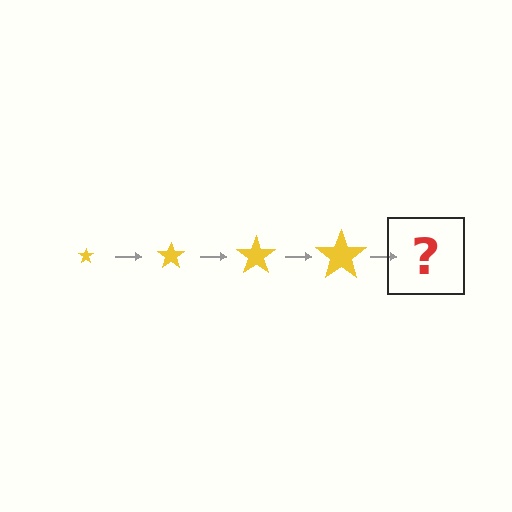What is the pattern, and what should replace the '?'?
The pattern is that the star gets progressively larger each step. The '?' should be a yellow star, larger than the previous one.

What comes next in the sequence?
The next element should be a yellow star, larger than the previous one.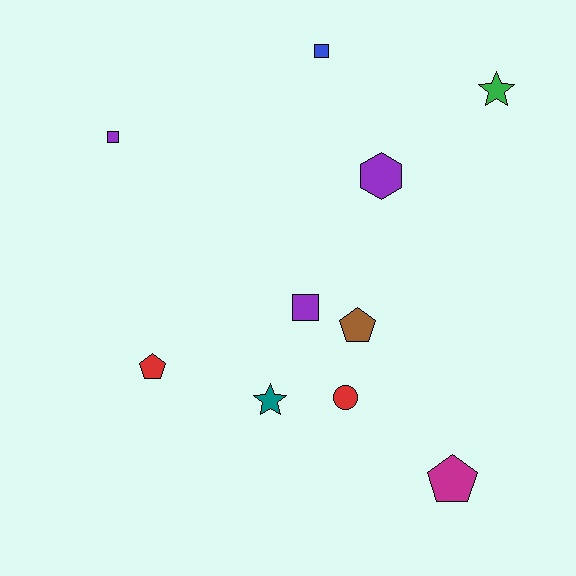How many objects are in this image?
There are 10 objects.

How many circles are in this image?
There is 1 circle.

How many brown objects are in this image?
There is 1 brown object.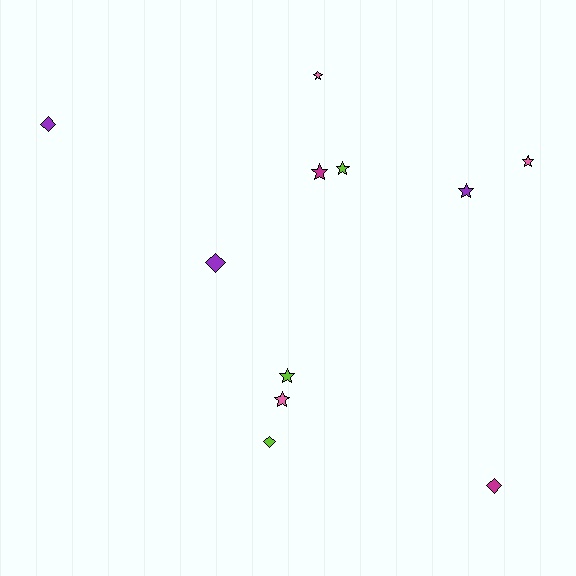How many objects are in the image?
There are 11 objects.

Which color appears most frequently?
Lime, with 3 objects.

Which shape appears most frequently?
Star, with 7 objects.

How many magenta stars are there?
There is 1 magenta star.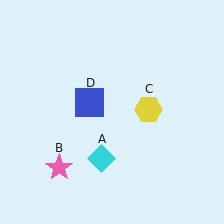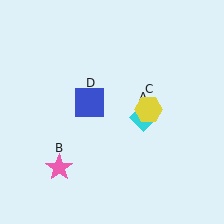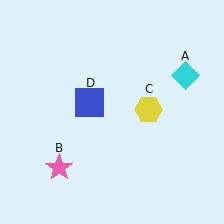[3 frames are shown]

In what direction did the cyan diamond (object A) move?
The cyan diamond (object A) moved up and to the right.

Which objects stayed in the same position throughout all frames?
Pink star (object B) and yellow hexagon (object C) and blue square (object D) remained stationary.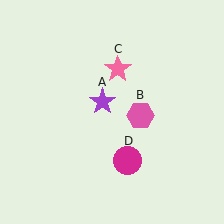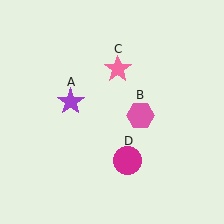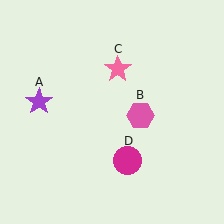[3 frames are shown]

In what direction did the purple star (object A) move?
The purple star (object A) moved left.